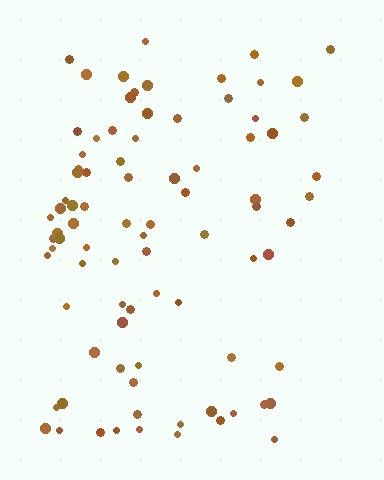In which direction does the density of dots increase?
From right to left, with the left side densest.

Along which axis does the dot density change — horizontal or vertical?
Horizontal.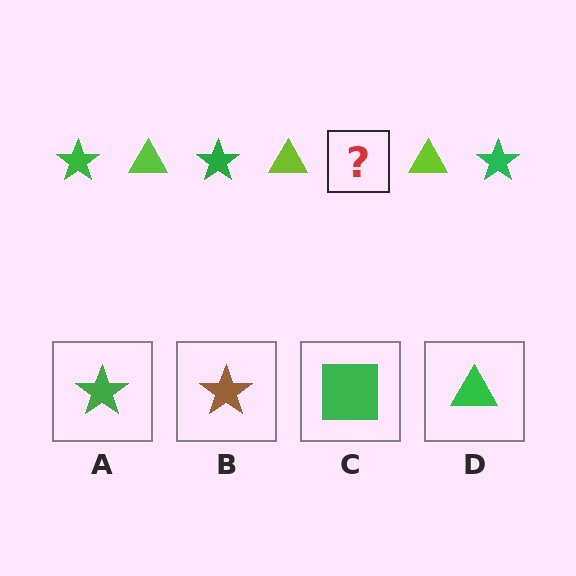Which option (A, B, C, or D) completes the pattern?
A.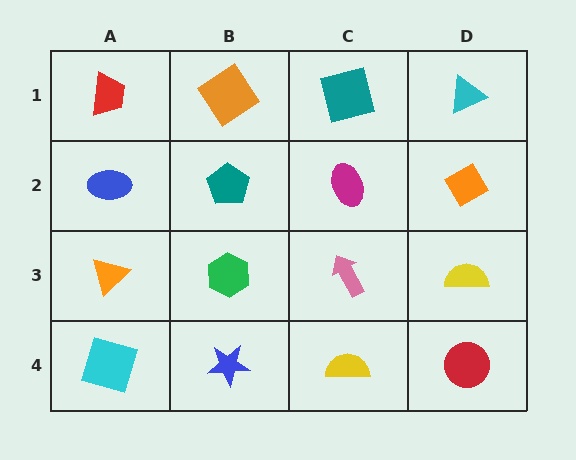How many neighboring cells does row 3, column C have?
4.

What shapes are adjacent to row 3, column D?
An orange diamond (row 2, column D), a red circle (row 4, column D), a pink arrow (row 3, column C).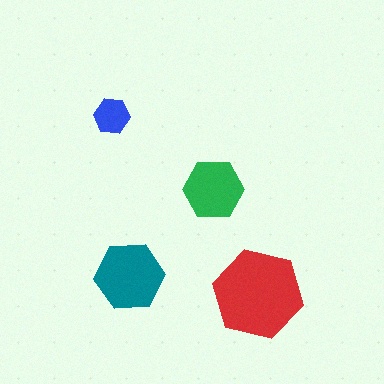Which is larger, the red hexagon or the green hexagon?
The red one.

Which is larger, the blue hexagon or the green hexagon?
The green one.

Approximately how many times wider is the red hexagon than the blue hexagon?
About 2.5 times wider.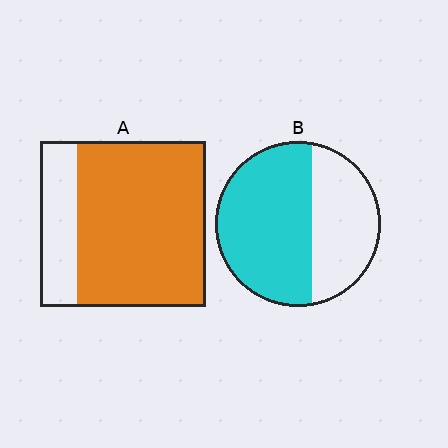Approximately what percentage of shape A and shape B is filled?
A is approximately 80% and B is approximately 60%.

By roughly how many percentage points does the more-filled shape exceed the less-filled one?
By roughly 15 percentage points (A over B).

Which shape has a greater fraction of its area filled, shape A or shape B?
Shape A.